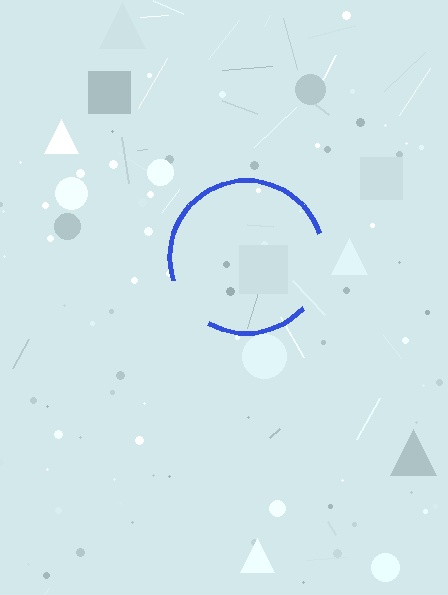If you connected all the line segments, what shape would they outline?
They would outline a circle.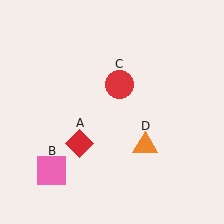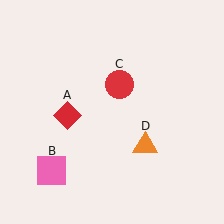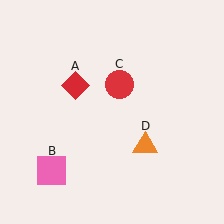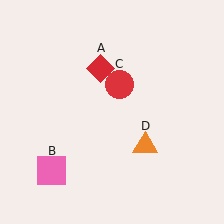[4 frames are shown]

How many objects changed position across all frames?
1 object changed position: red diamond (object A).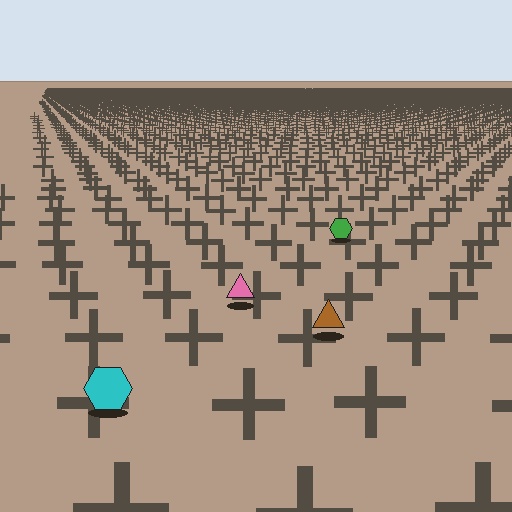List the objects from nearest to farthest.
From nearest to farthest: the cyan hexagon, the brown triangle, the pink triangle, the green hexagon.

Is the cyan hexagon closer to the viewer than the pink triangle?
Yes. The cyan hexagon is closer — you can tell from the texture gradient: the ground texture is coarser near it.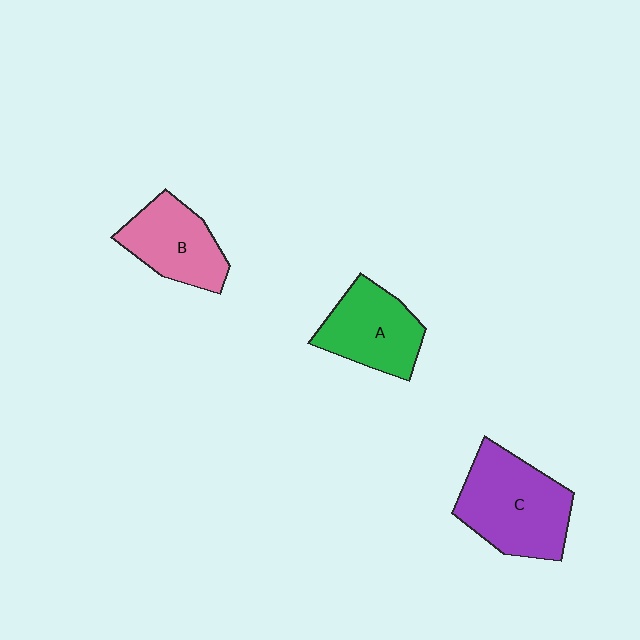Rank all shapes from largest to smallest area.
From largest to smallest: C (purple), A (green), B (pink).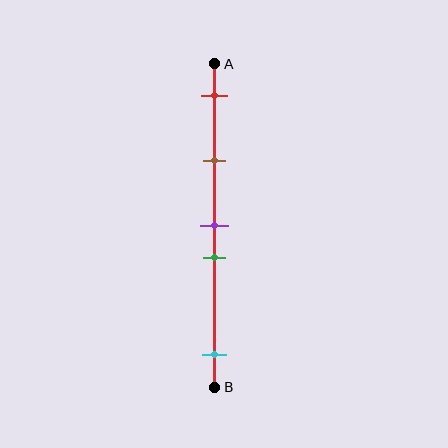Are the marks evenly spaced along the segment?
No, the marks are not evenly spaced.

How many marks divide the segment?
There are 5 marks dividing the segment.